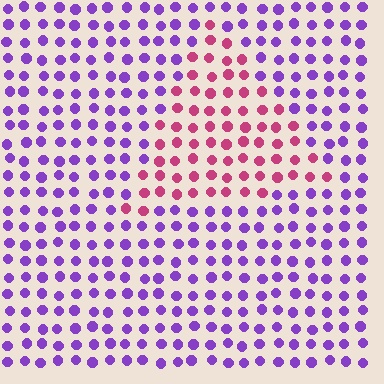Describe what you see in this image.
The image is filled with small purple elements in a uniform arrangement. A triangle-shaped region is visible where the elements are tinted to a slightly different hue, forming a subtle color boundary.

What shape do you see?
I see a triangle.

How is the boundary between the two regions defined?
The boundary is defined purely by a slight shift in hue (about 60 degrees). Spacing, size, and orientation are identical on both sides.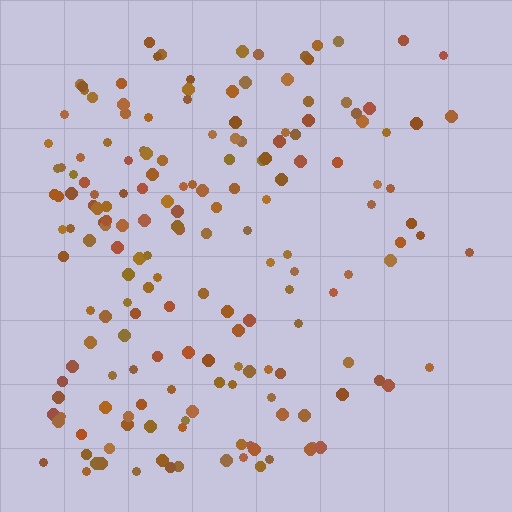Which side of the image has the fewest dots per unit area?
The right.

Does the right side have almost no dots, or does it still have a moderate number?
Still a moderate number, just noticeably fewer than the left.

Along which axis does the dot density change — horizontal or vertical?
Horizontal.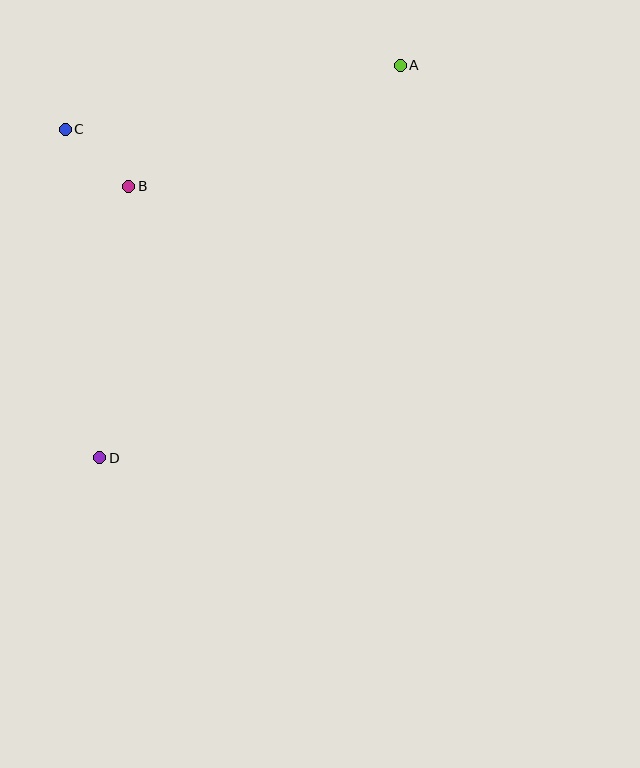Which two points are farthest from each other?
Points A and D are farthest from each other.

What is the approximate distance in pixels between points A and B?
The distance between A and B is approximately 297 pixels.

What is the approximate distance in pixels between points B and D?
The distance between B and D is approximately 273 pixels.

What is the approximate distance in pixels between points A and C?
The distance between A and C is approximately 341 pixels.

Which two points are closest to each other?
Points B and C are closest to each other.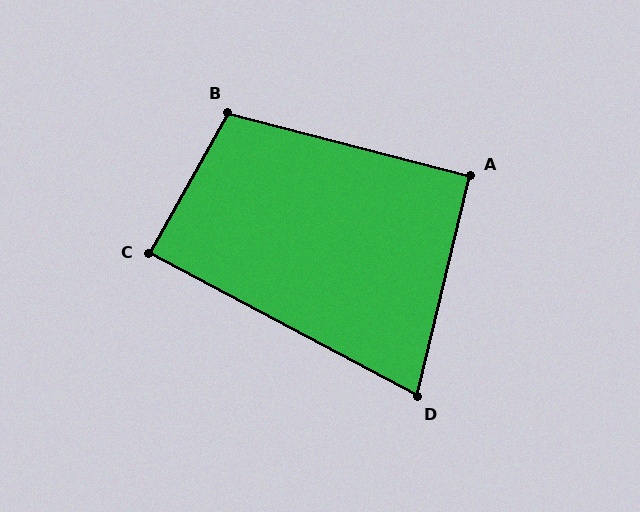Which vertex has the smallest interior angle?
D, at approximately 75 degrees.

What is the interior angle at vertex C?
Approximately 89 degrees (approximately right).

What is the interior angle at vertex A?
Approximately 91 degrees (approximately right).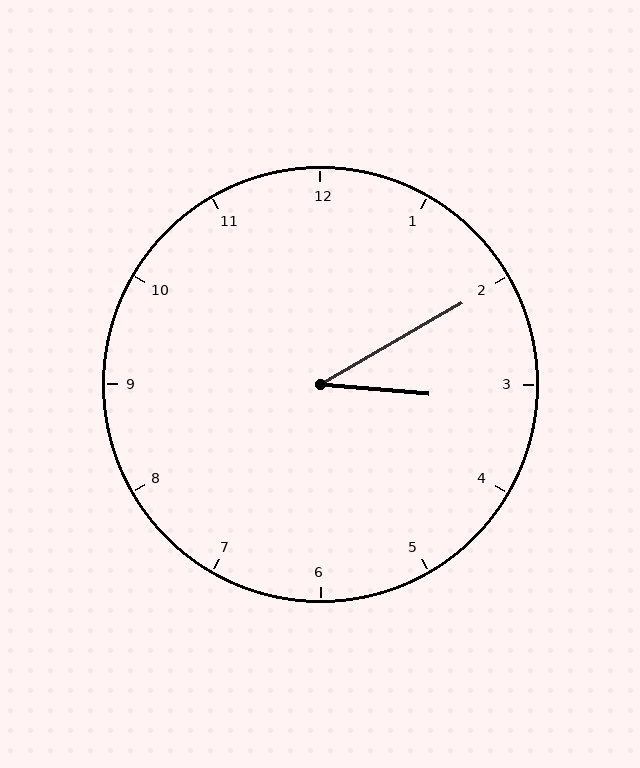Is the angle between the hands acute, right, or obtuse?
It is acute.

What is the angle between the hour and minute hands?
Approximately 35 degrees.